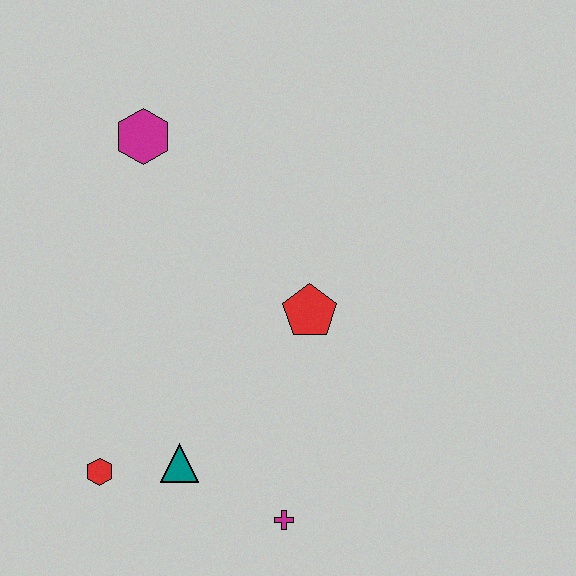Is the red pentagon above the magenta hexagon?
No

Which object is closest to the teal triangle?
The red hexagon is closest to the teal triangle.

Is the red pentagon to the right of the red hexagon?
Yes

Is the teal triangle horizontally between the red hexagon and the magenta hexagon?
No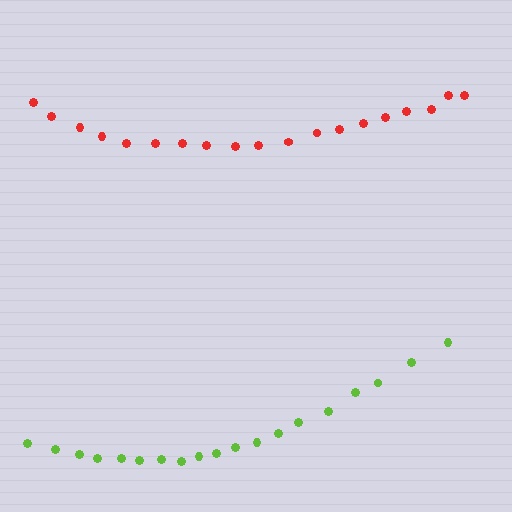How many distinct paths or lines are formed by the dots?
There are 2 distinct paths.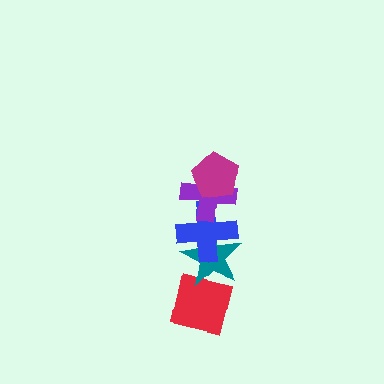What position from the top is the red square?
The red square is 5th from the top.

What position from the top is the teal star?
The teal star is 4th from the top.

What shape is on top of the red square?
The teal star is on top of the red square.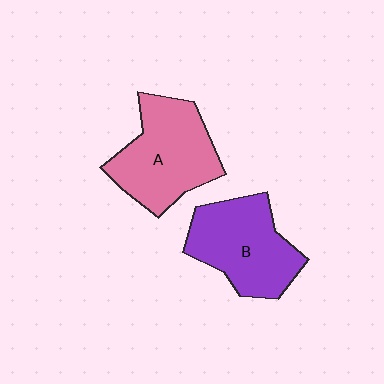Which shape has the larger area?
Shape A (pink).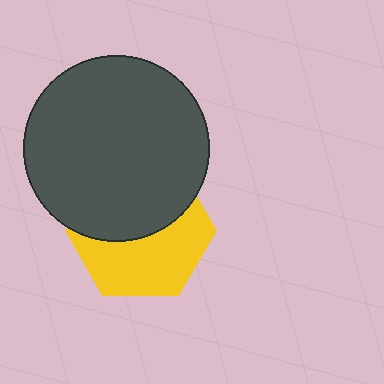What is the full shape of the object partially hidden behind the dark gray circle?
The partially hidden object is a yellow hexagon.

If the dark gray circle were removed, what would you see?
You would see the complete yellow hexagon.